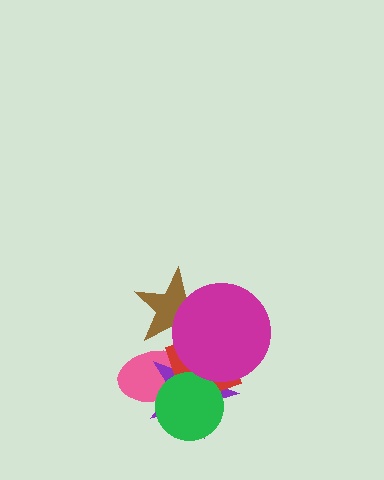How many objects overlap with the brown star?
3 objects overlap with the brown star.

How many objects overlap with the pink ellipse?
4 objects overlap with the pink ellipse.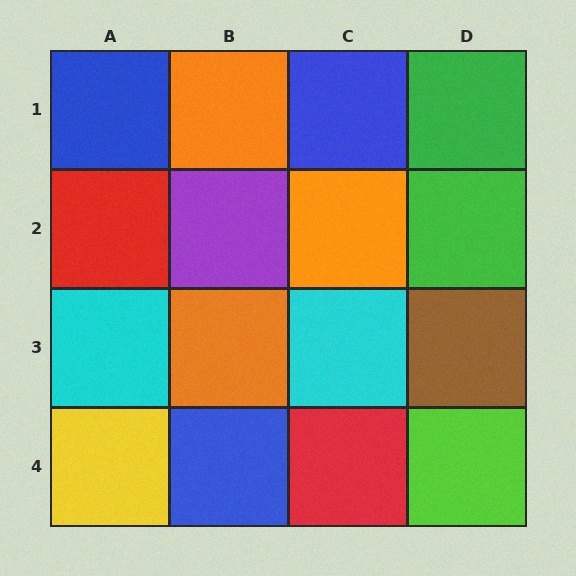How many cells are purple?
1 cell is purple.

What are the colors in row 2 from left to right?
Red, purple, orange, green.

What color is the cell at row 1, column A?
Blue.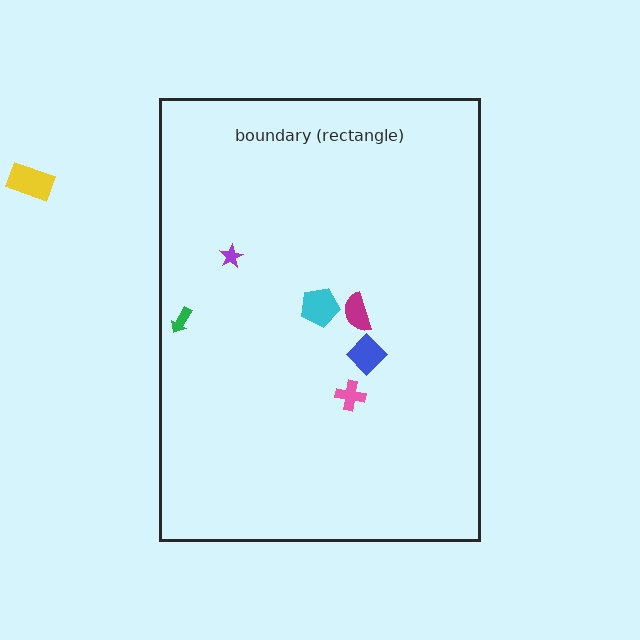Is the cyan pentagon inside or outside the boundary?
Inside.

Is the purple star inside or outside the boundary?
Inside.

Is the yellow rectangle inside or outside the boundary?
Outside.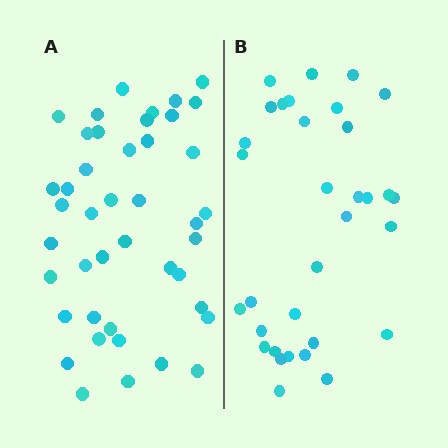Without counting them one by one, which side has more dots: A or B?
Region A (the left region) has more dots.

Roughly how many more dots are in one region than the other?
Region A has roughly 10 or so more dots than region B.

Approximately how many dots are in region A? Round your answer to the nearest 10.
About 40 dots. (The exact count is 43, which rounds to 40.)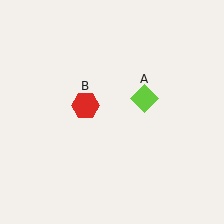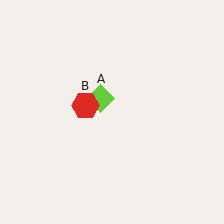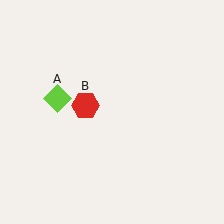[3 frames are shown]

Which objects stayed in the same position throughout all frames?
Red hexagon (object B) remained stationary.